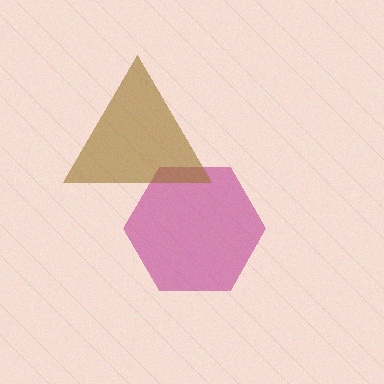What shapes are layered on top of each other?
The layered shapes are: a magenta hexagon, a brown triangle.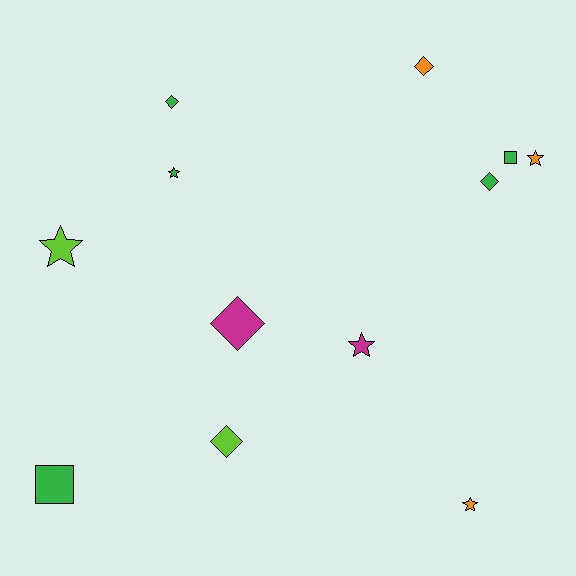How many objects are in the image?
There are 12 objects.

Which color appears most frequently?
Green, with 5 objects.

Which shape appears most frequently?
Diamond, with 5 objects.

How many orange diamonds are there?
There is 1 orange diamond.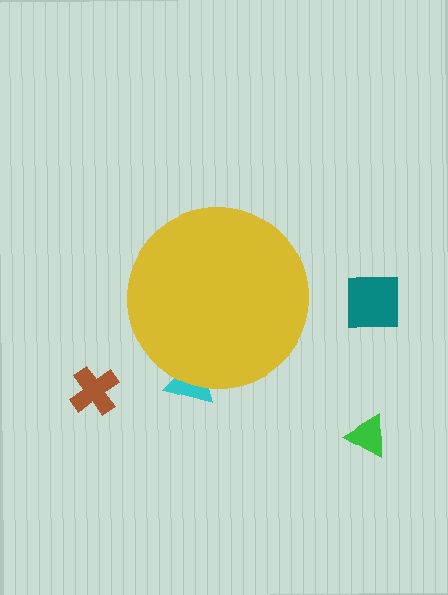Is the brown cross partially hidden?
No, the brown cross is fully visible.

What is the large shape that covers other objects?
A yellow circle.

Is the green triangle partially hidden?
No, the green triangle is fully visible.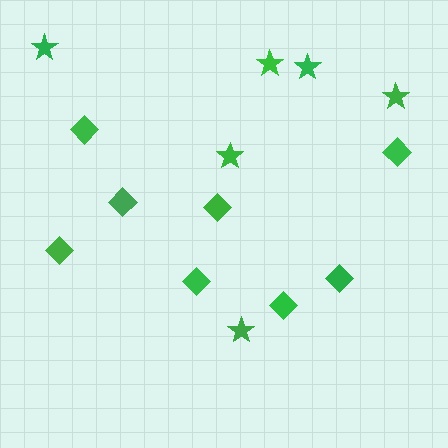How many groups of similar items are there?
There are 2 groups: one group of stars (6) and one group of diamonds (8).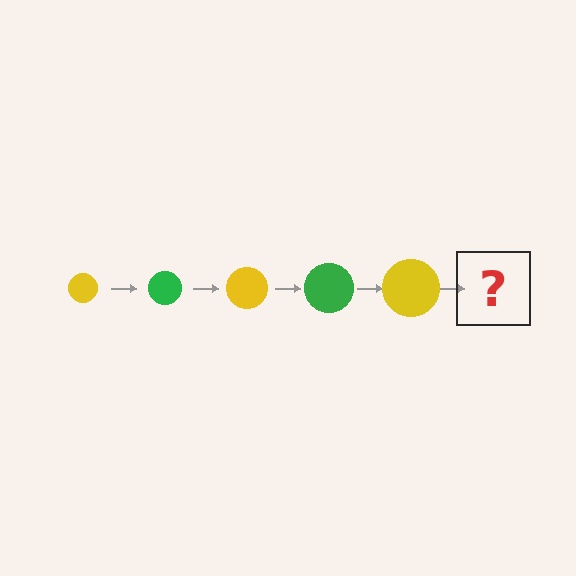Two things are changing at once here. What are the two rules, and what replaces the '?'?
The two rules are that the circle grows larger each step and the color cycles through yellow and green. The '?' should be a green circle, larger than the previous one.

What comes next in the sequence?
The next element should be a green circle, larger than the previous one.